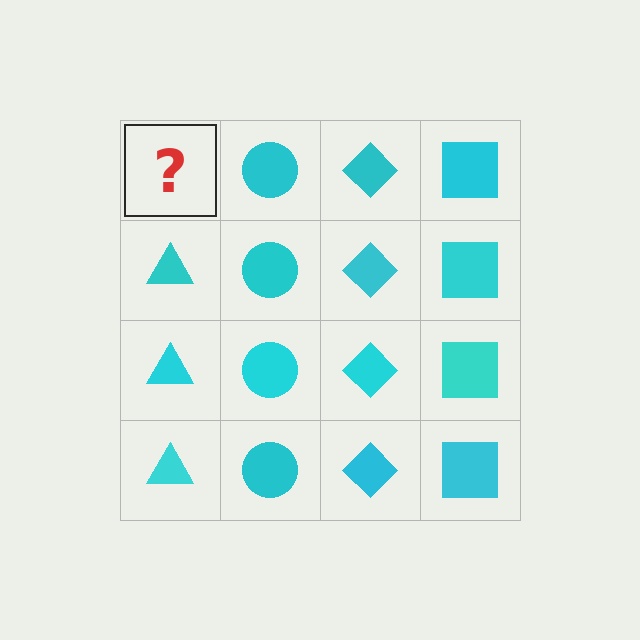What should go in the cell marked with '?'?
The missing cell should contain a cyan triangle.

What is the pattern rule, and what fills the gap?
The rule is that each column has a consistent shape. The gap should be filled with a cyan triangle.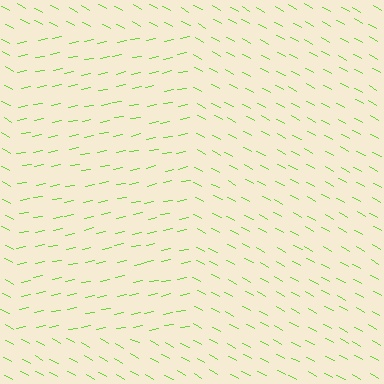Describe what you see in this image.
The image is filled with small lime line segments. A rectangle region in the image has lines oriented differently from the surrounding lines, creating a visible texture boundary.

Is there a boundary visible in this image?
Yes, there is a texture boundary formed by a change in line orientation.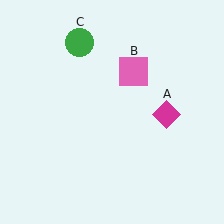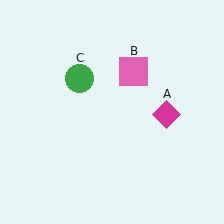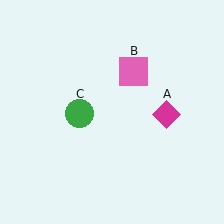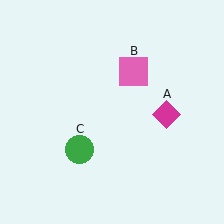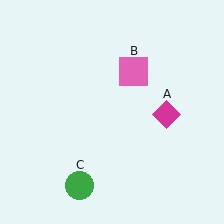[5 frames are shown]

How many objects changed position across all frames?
1 object changed position: green circle (object C).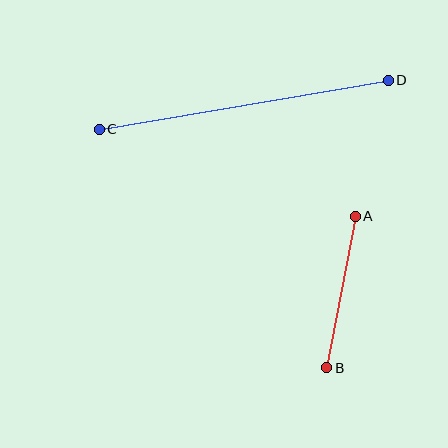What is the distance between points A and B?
The distance is approximately 154 pixels.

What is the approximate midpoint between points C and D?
The midpoint is at approximately (244, 105) pixels.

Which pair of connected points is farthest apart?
Points C and D are farthest apart.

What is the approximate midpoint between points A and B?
The midpoint is at approximately (341, 292) pixels.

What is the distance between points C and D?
The distance is approximately 293 pixels.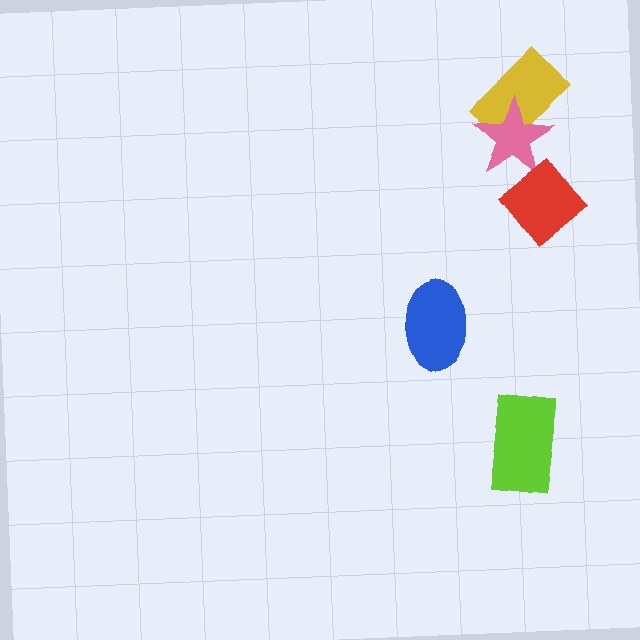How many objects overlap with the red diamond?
0 objects overlap with the red diamond.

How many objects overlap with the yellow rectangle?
1 object overlaps with the yellow rectangle.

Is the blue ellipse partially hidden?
No, no other shape covers it.